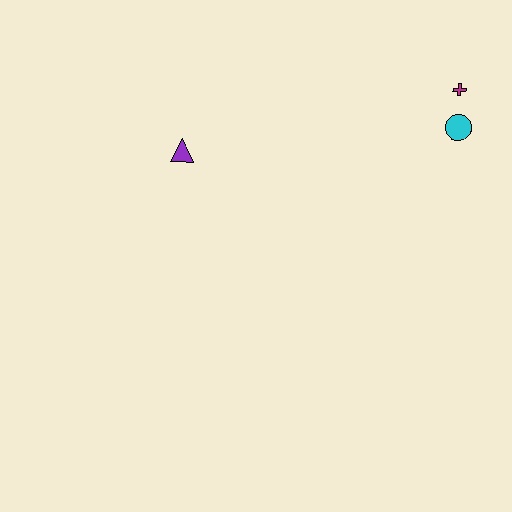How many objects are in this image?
There are 3 objects.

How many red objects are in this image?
There are no red objects.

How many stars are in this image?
There are no stars.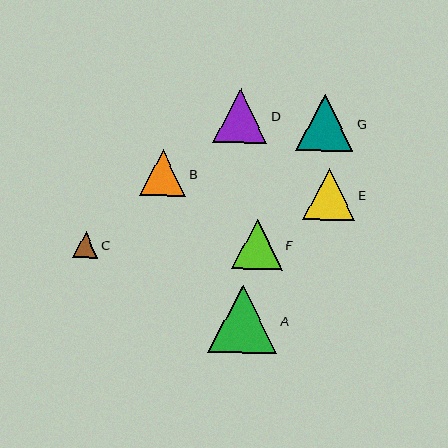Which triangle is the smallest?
Triangle C is the smallest with a size of approximately 26 pixels.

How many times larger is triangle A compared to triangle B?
Triangle A is approximately 1.5 times the size of triangle B.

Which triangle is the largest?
Triangle A is the largest with a size of approximately 69 pixels.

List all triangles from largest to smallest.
From largest to smallest: A, G, D, E, F, B, C.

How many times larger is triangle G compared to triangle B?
Triangle G is approximately 1.3 times the size of triangle B.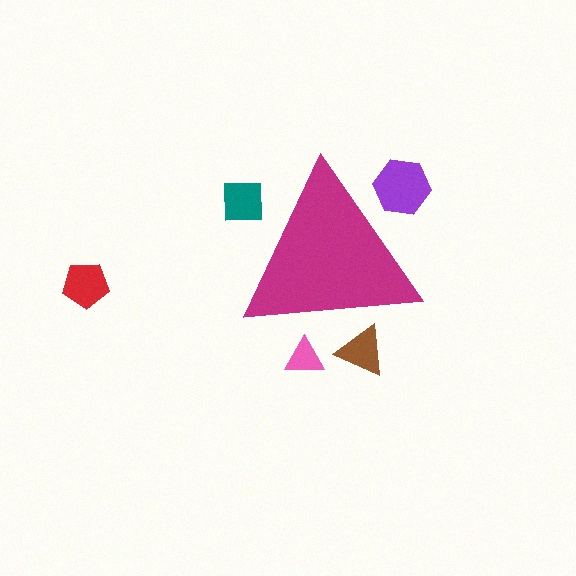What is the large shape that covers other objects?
A magenta triangle.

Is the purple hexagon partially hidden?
Yes, the purple hexagon is partially hidden behind the magenta triangle.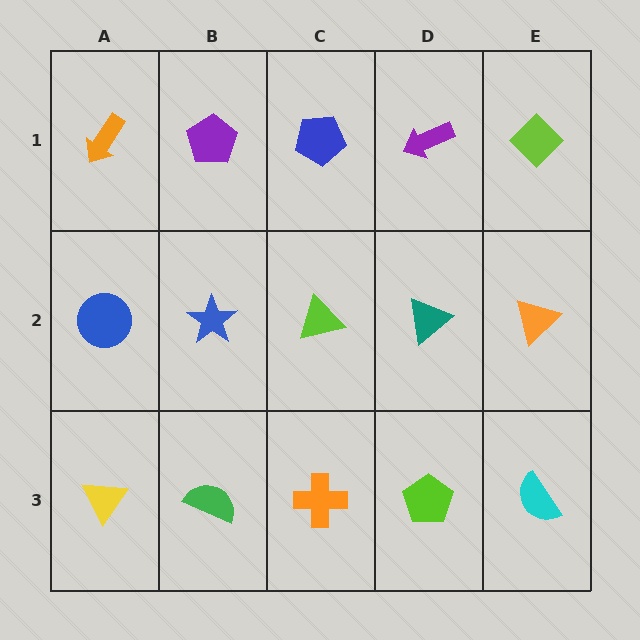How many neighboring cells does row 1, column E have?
2.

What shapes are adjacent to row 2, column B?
A purple pentagon (row 1, column B), a green semicircle (row 3, column B), a blue circle (row 2, column A), a lime triangle (row 2, column C).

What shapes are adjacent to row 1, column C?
A lime triangle (row 2, column C), a purple pentagon (row 1, column B), a purple arrow (row 1, column D).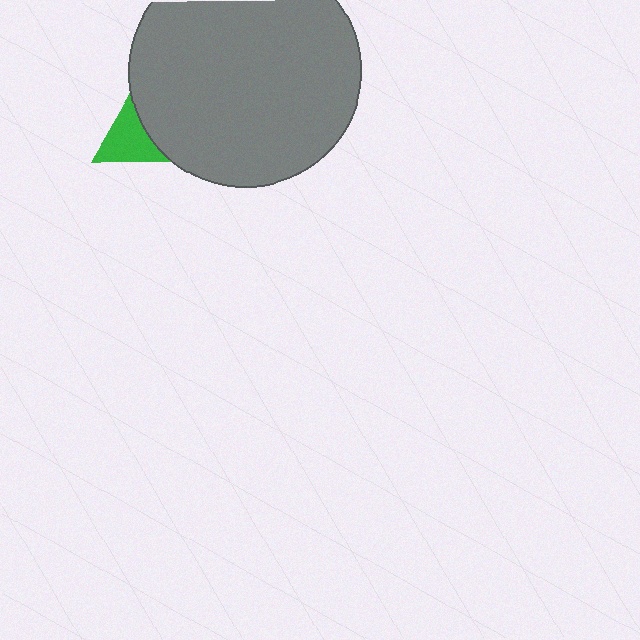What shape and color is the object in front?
The object in front is a gray circle.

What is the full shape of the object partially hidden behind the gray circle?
The partially hidden object is a green triangle.